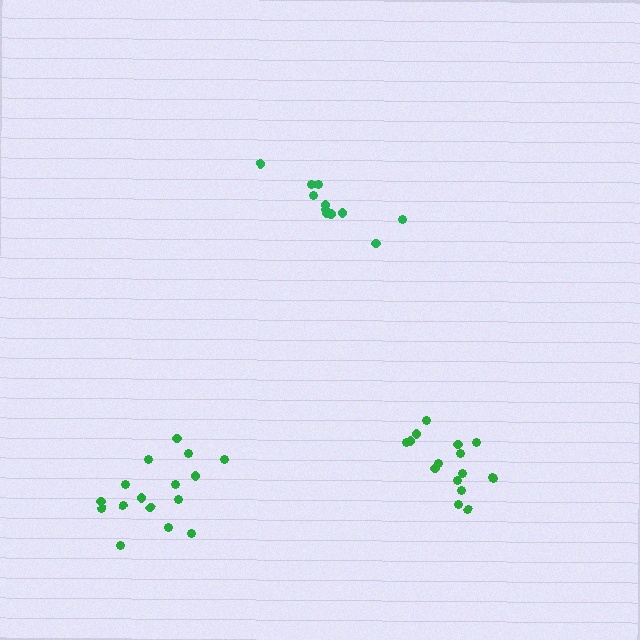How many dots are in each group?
Group 1: 11 dots, Group 2: 16 dots, Group 3: 16 dots (43 total).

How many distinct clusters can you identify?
There are 3 distinct clusters.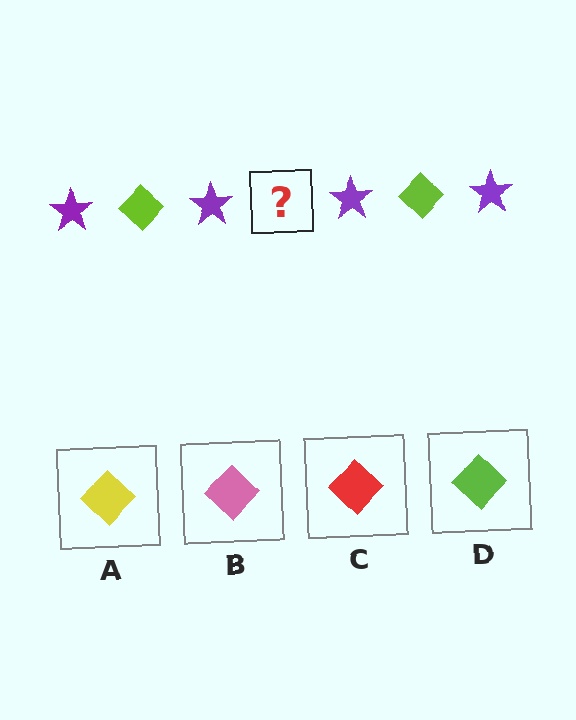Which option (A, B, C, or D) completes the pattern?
D.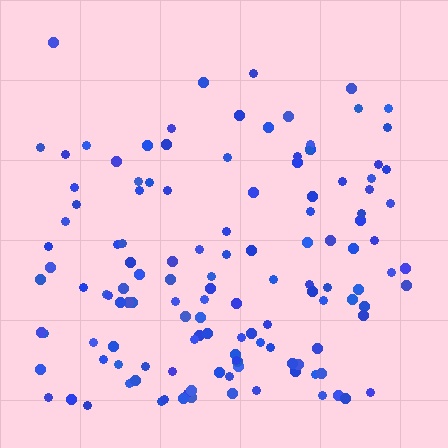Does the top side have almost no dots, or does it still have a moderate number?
Still a moderate number, just noticeably fewer than the bottom.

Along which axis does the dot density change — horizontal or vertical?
Vertical.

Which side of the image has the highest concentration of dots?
The bottom.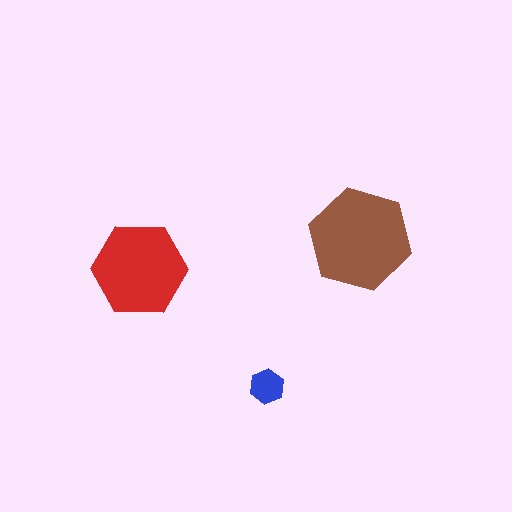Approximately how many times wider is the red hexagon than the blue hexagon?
About 2.5 times wider.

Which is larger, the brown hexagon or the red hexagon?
The brown one.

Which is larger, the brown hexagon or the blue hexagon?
The brown one.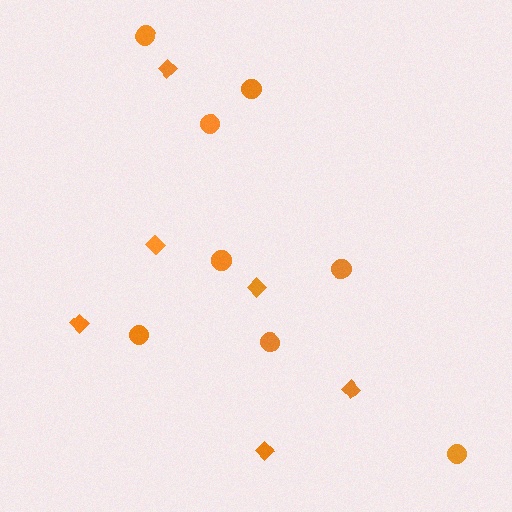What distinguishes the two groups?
There are 2 groups: one group of diamonds (6) and one group of circles (8).